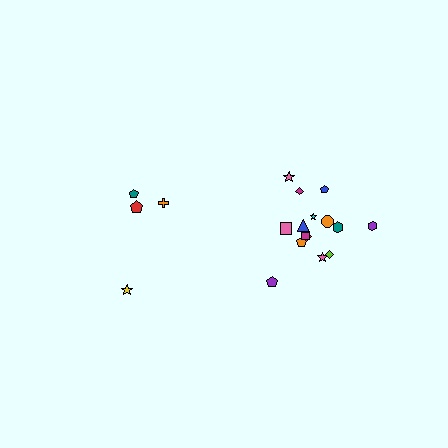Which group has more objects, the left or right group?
The right group.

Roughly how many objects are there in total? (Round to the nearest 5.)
Roughly 20 objects in total.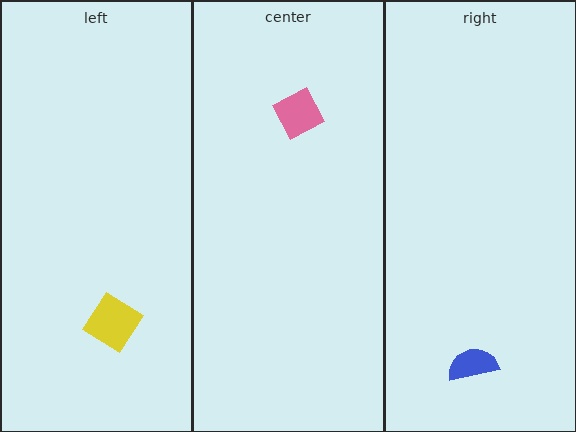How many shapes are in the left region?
1.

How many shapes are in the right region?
1.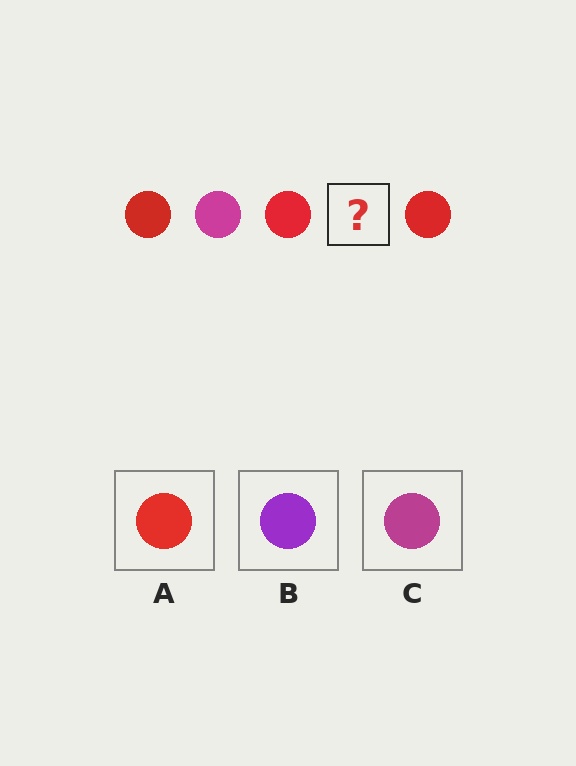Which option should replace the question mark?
Option C.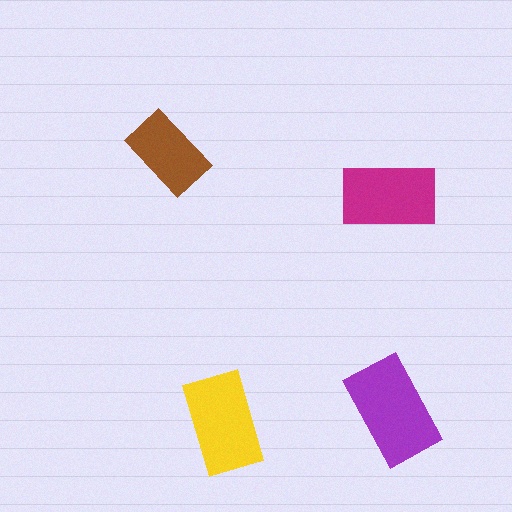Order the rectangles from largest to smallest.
the purple one, the yellow one, the magenta one, the brown one.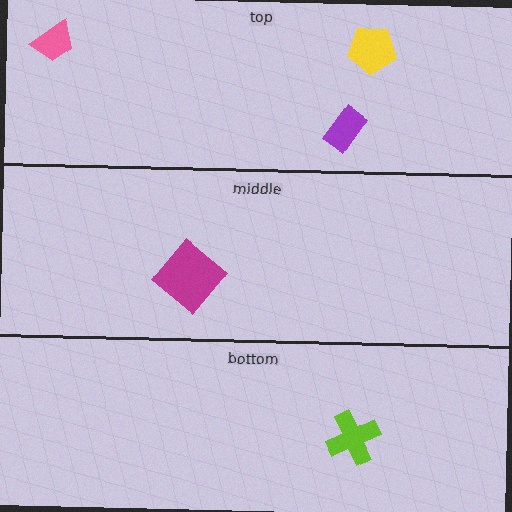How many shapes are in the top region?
3.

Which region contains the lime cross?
The bottom region.